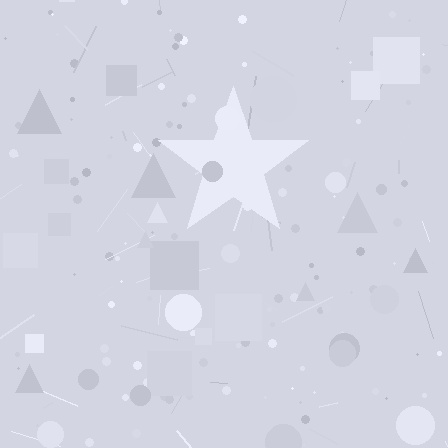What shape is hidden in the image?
A star is hidden in the image.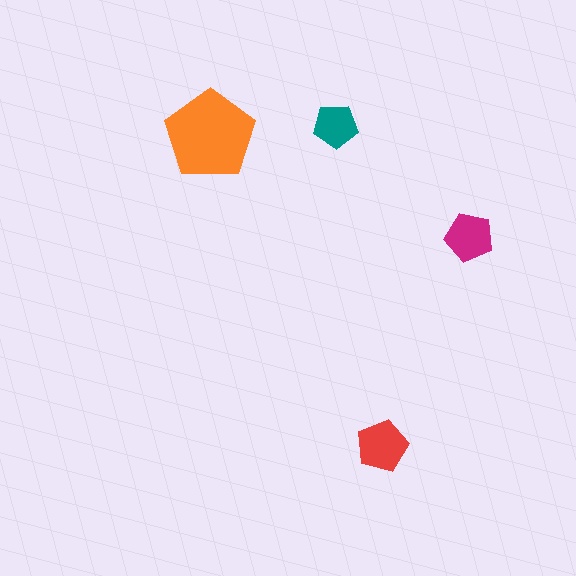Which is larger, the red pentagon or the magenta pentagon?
The red one.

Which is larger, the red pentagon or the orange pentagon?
The orange one.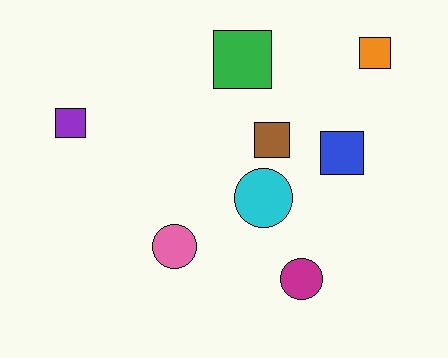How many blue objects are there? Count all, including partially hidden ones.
There is 1 blue object.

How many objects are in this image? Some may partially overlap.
There are 8 objects.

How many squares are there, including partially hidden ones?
There are 5 squares.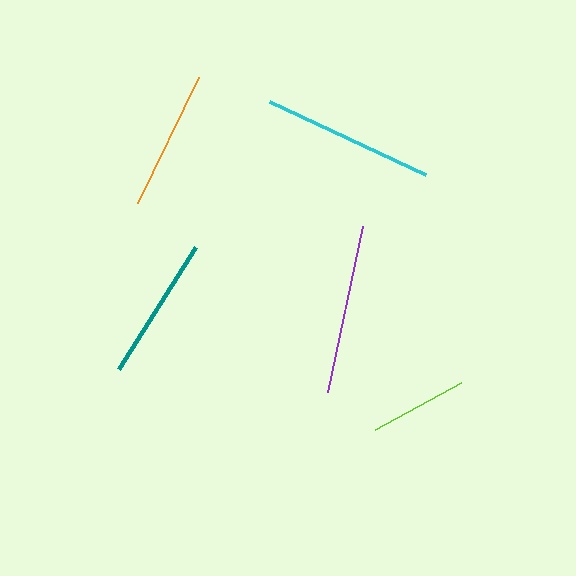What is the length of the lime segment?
The lime segment is approximately 99 pixels long.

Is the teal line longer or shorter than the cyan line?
The cyan line is longer than the teal line.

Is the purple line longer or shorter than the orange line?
The purple line is longer than the orange line.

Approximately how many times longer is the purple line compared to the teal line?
The purple line is approximately 1.2 times the length of the teal line.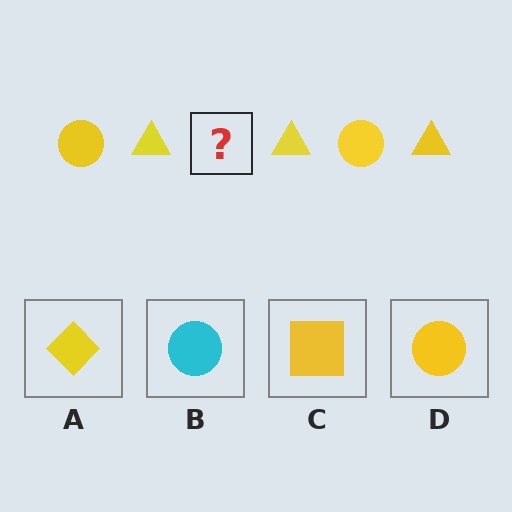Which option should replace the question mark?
Option D.